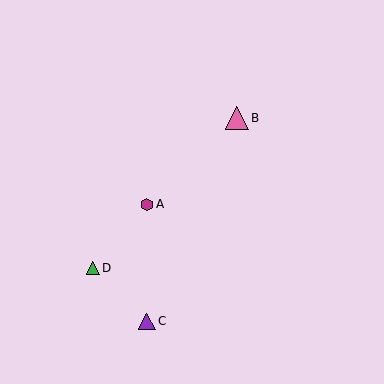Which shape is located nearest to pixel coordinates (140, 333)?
The purple triangle (labeled C) at (147, 321) is nearest to that location.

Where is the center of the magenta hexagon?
The center of the magenta hexagon is at (147, 204).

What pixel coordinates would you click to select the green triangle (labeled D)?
Click at (93, 268) to select the green triangle D.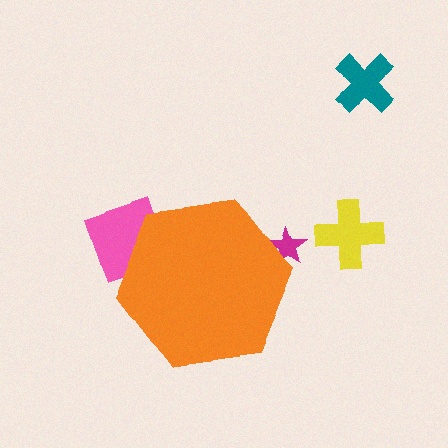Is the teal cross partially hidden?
No, the teal cross is fully visible.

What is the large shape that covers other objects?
An orange hexagon.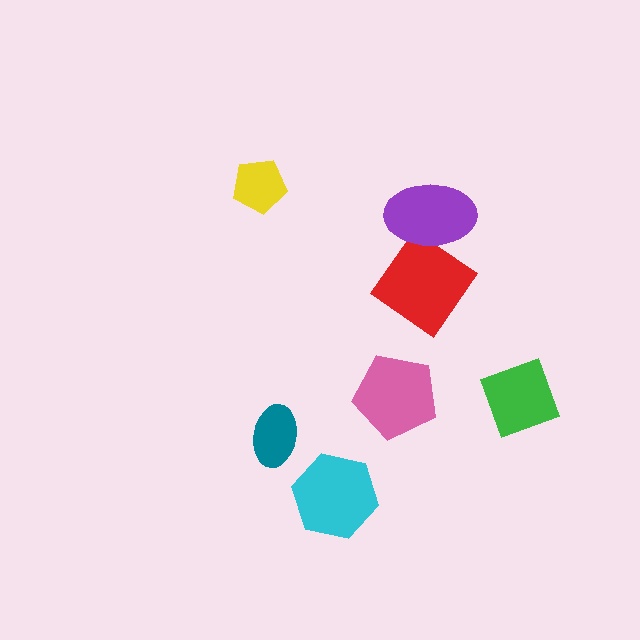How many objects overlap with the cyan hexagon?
0 objects overlap with the cyan hexagon.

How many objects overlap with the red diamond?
1 object overlaps with the red diamond.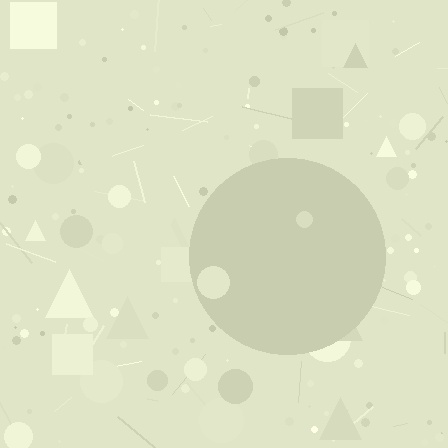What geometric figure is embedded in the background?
A circle is embedded in the background.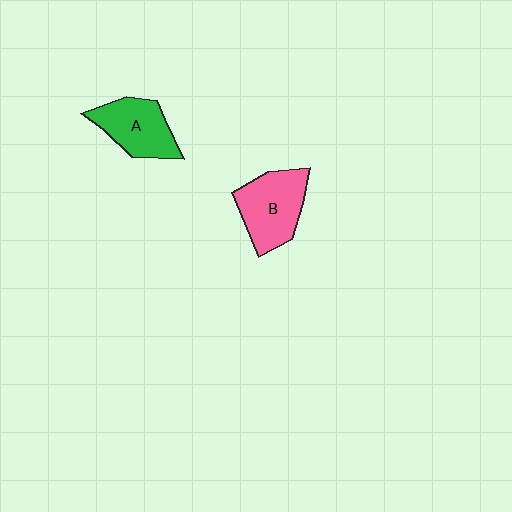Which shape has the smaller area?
Shape A (green).